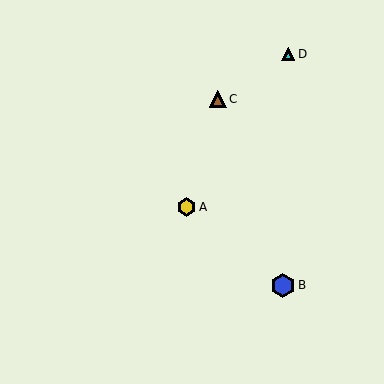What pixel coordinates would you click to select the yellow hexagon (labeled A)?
Click at (187, 207) to select the yellow hexagon A.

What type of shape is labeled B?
Shape B is a blue hexagon.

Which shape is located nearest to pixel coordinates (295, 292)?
The blue hexagon (labeled B) at (283, 285) is nearest to that location.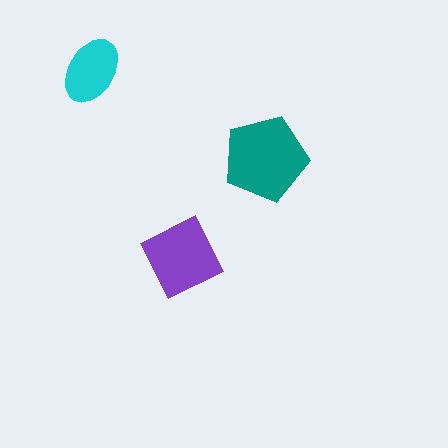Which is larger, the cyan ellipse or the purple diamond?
The purple diamond.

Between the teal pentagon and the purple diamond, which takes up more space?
The teal pentagon.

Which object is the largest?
The teal pentagon.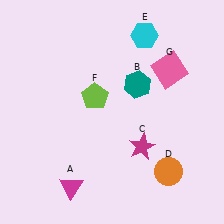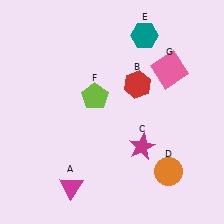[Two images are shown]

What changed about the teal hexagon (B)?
In Image 1, B is teal. In Image 2, it changed to red.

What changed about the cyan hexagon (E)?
In Image 1, E is cyan. In Image 2, it changed to teal.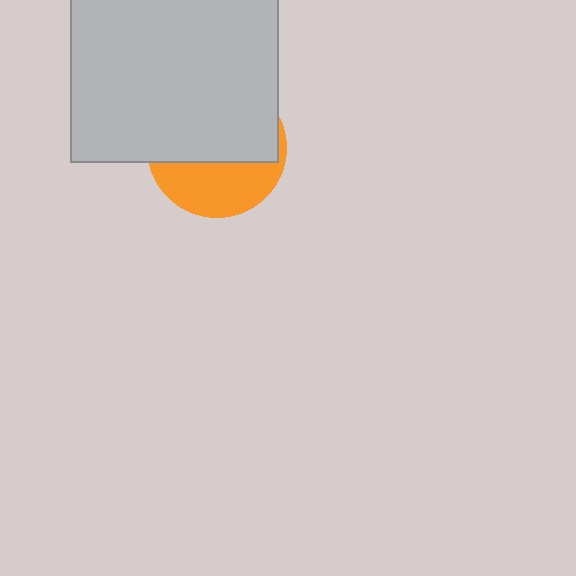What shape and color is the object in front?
The object in front is a light gray square.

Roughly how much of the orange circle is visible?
A small part of it is visible (roughly 38%).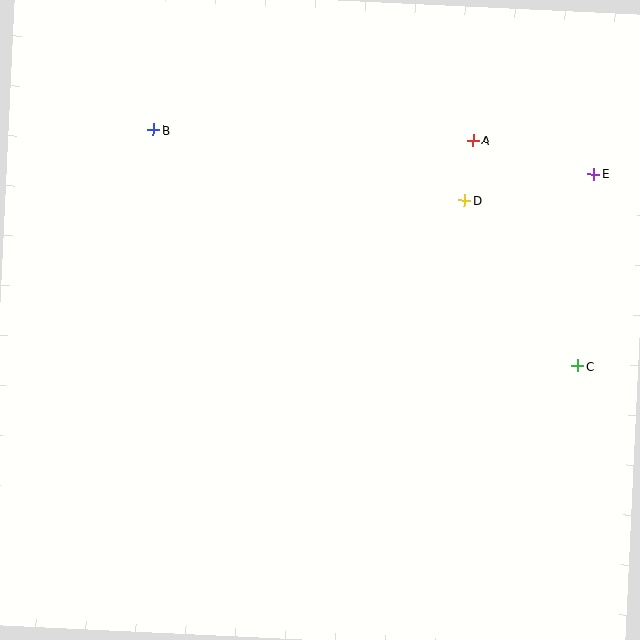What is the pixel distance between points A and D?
The distance between A and D is 61 pixels.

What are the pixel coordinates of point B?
Point B is at (154, 130).